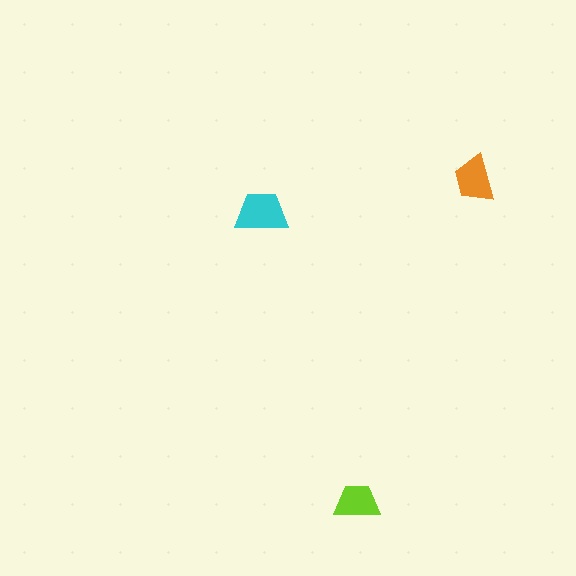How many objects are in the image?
There are 3 objects in the image.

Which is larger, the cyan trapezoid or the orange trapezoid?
The cyan one.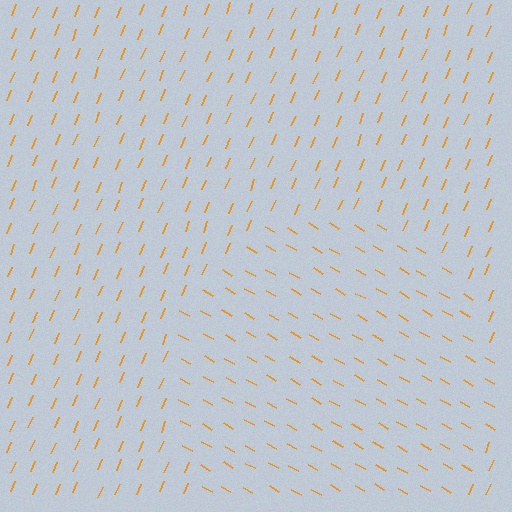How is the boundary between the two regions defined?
The boundary is defined purely by a change in line orientation (approximately 82 degrees difference). All lines are the same color and thickness.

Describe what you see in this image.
The image is filled with small orange line segments. A circle region in the image has lines oriented differently from the surrounding lines, creating a visible texture boundary.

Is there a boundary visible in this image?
Yes, there is a texture boundary formed by a change in line orientation.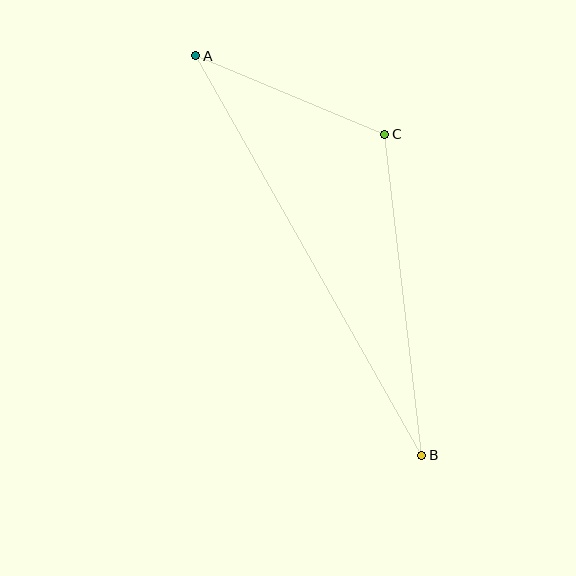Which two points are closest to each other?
Points A and C are closest to each other.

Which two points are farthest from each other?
Points A and B are farthest from each other.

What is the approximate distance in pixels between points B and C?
The distance between B and C is approximately 323 pixels.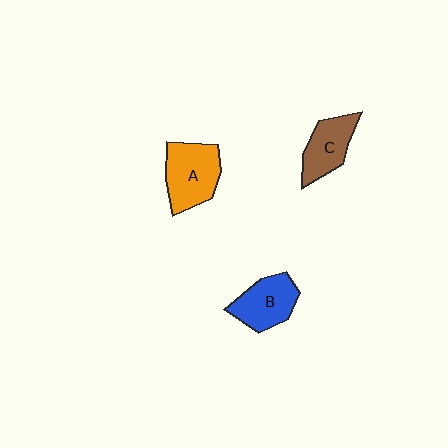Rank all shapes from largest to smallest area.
From largest to smallest: A (orange), B (blue), C (brown).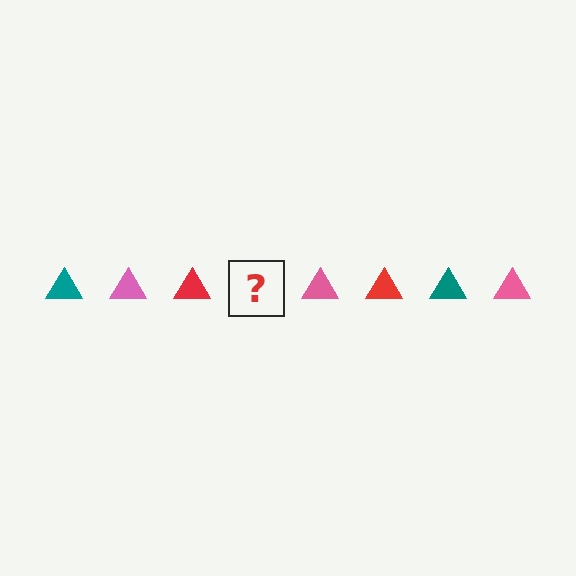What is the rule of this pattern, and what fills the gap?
The rule is that the pattern cycles through teal, pink, red triangles. The gap should be filled with a teal triangle.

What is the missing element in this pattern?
The missing element is a teal triangle.